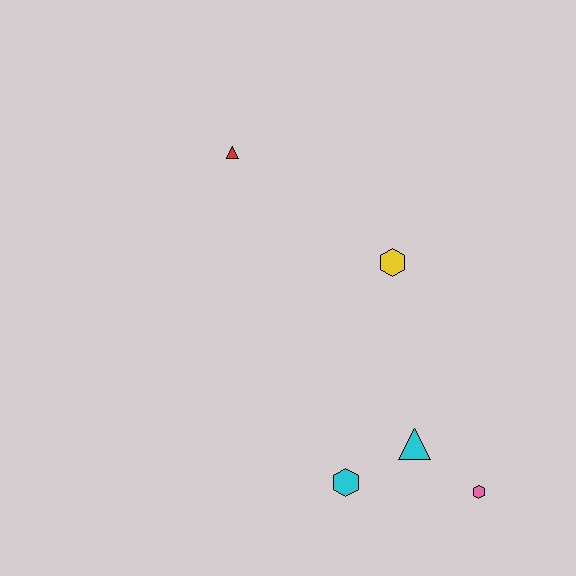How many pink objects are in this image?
There is 1 pink object.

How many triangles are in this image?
There are 2 triangles.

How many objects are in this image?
There are 5 objects.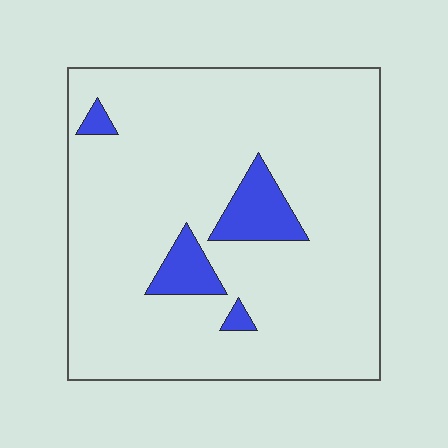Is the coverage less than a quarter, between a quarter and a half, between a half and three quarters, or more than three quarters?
Less than a quarter.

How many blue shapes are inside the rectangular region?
4.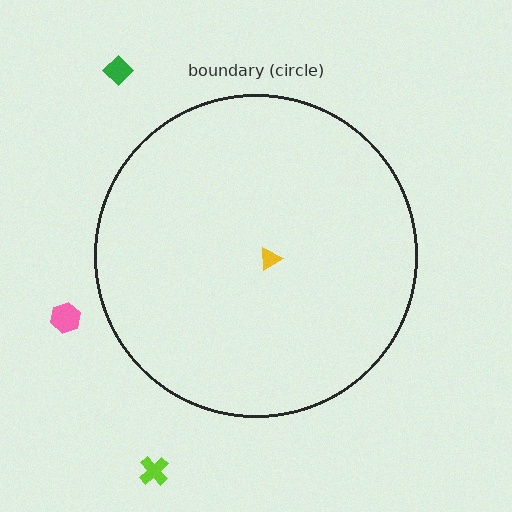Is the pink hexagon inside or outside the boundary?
Outside.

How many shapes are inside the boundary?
1 inside, 3 outside.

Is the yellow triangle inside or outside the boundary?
Inside.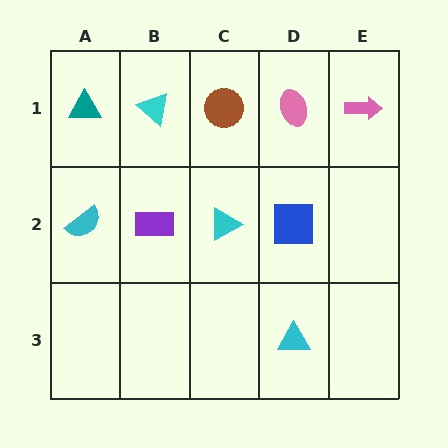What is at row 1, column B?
A cyan triangle.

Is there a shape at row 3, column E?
No, that cell is empty.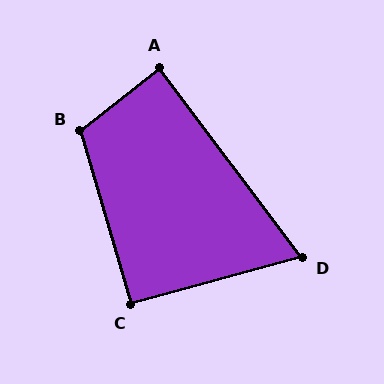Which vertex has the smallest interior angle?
D, at approximately 68 degrees.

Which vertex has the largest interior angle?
B, at approximately 112 degrees.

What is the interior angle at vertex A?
Approximately 89 degrees (approximately right).